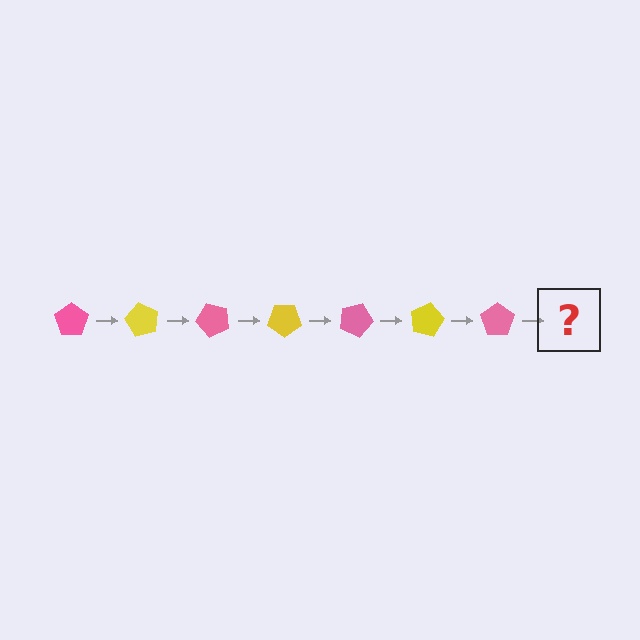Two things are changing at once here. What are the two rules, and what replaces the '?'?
The two rules are that it rotates 60 degrees each step and the color cycles through pink and yellow. The '?' should be a yellow pentagon, rotated 420 degrees from the start.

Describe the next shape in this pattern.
It should be a yellow pentagon, rotated 420 degrees from the start.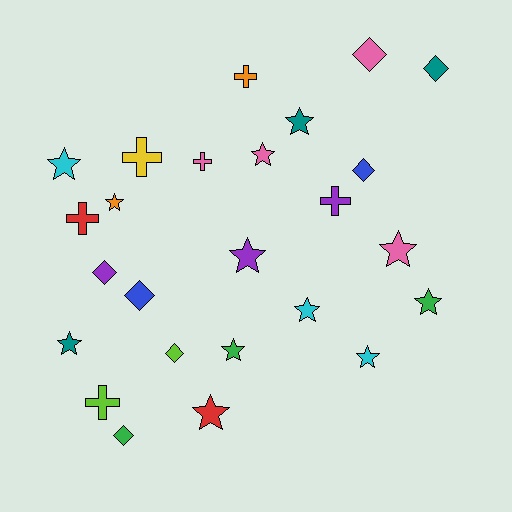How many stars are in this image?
There are 12 stars.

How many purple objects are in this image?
There are 3 purple objects.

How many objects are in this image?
There are 25 objects.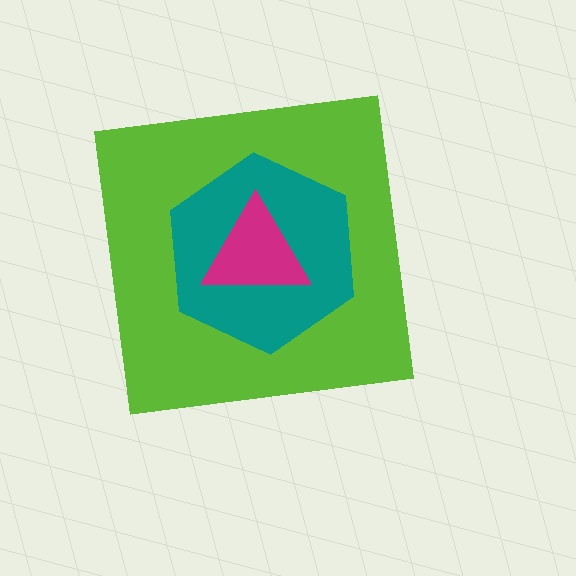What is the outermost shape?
The lime square.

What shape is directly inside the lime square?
The teal hexagon.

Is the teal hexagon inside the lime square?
Yes.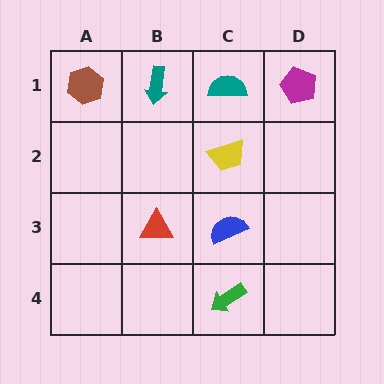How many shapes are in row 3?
2 shapes.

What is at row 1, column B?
A teal arrow.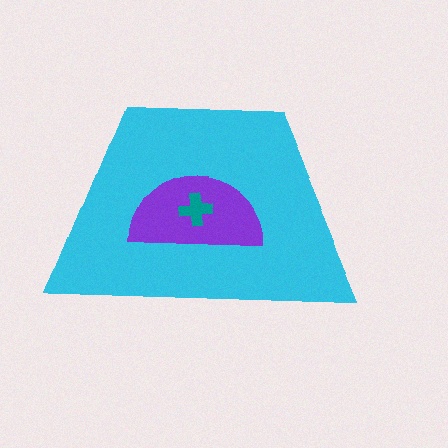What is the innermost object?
The teal cross.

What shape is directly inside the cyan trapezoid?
The purple semicircle.